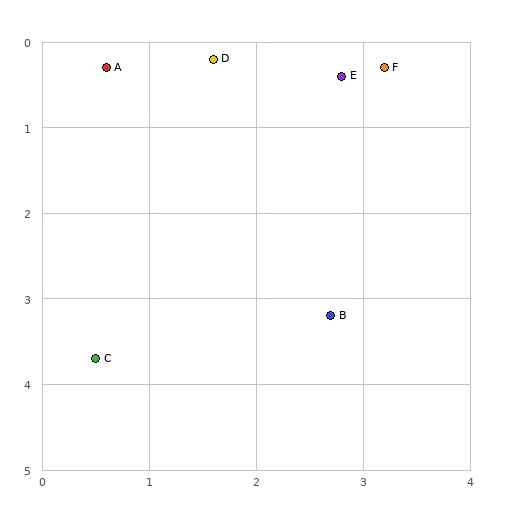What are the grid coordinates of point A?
Point A is at approximately (0.6, 0.3).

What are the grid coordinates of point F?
Point F is at approximately (3.2, 0.3).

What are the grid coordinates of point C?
Point C is at approximately (0.5, 3.7).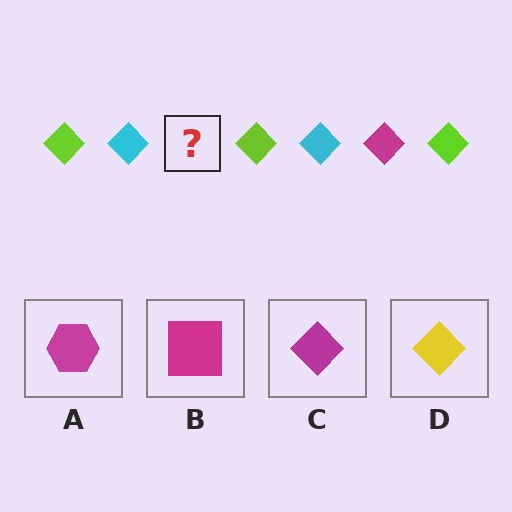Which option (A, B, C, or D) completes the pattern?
C.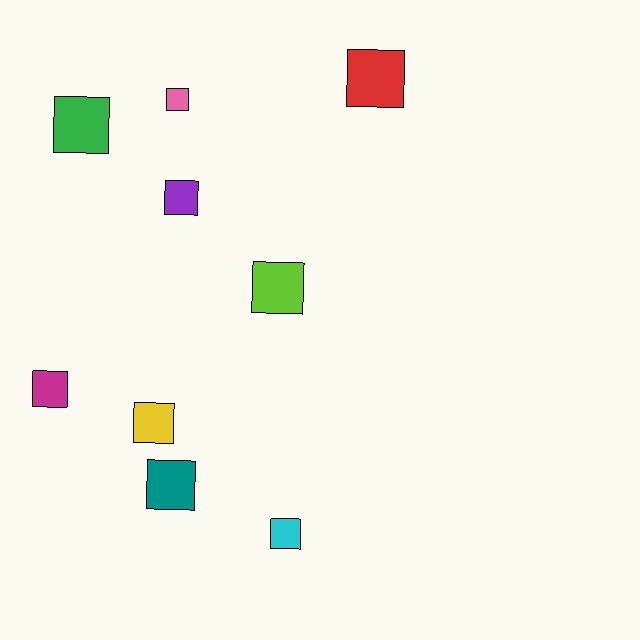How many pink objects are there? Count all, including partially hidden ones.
There is 1 pink object.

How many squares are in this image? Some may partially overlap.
There are 9 squares.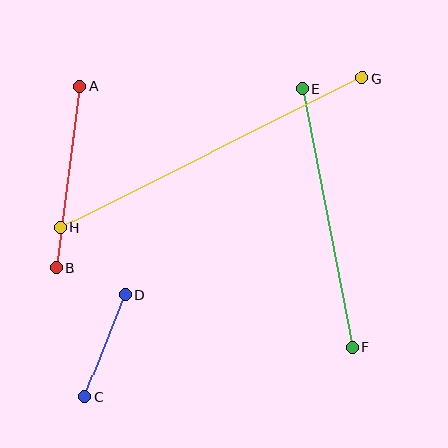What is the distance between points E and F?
The distance is approximately 264 pixels.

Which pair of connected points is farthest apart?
Points G and H are farthest apart.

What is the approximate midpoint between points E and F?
The midpoint is at approximately (327, 218) pixels.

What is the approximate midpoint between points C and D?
The midpoint is at approximately (105, 345) pixels.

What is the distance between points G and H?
The distance is approximately 337 pixels.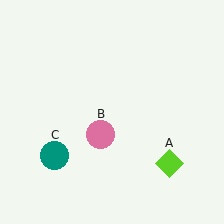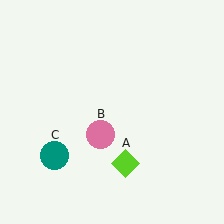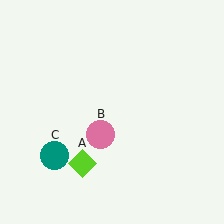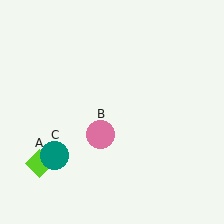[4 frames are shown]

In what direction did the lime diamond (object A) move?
The lime diamond (object A) moved left.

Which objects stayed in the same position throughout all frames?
Pink circle (object B) and teal circle (object C) remained stationary.